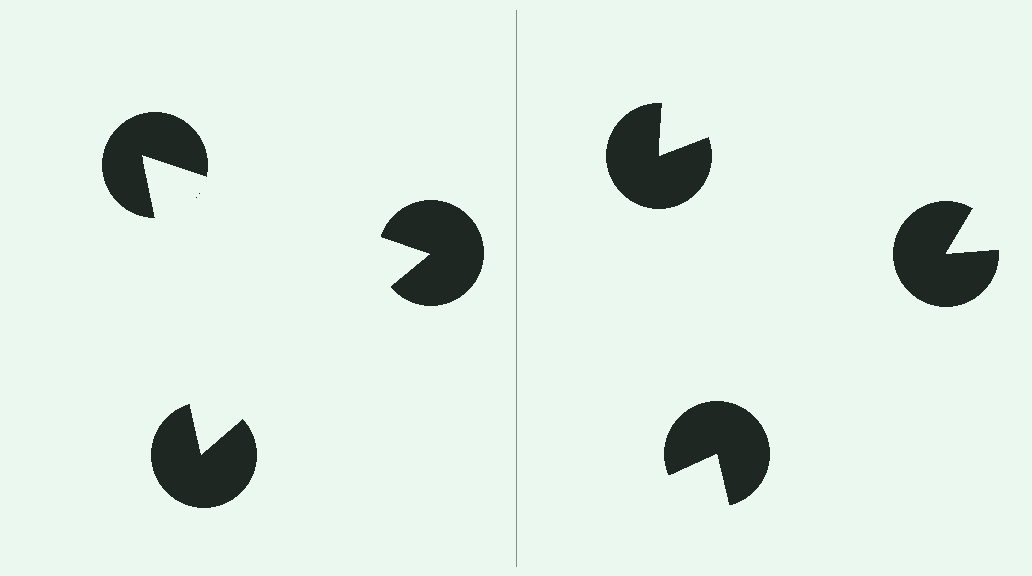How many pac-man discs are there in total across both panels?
6 — 3 on each side.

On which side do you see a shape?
An illusory triangle appears on the left side. On the right side the wedge cuts are rotated, so no coherent shape forms.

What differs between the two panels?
The pac-man discs are positioned identically on both sides; only the wedge orientations differ. On the left they align to a triangle; on the right they are misaligned.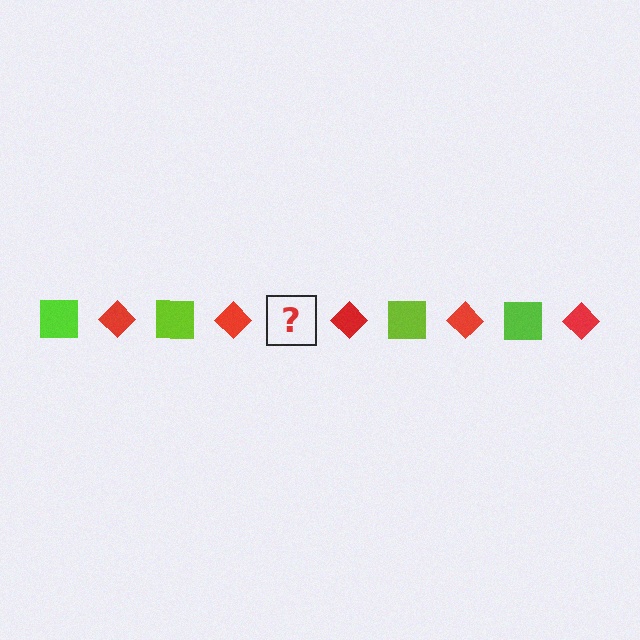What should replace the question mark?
The question mark should be replaced with a lime square.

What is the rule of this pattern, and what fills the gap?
The rule is that the pattern alternates between lime square and red diamond. The gap should be filled with a lime square.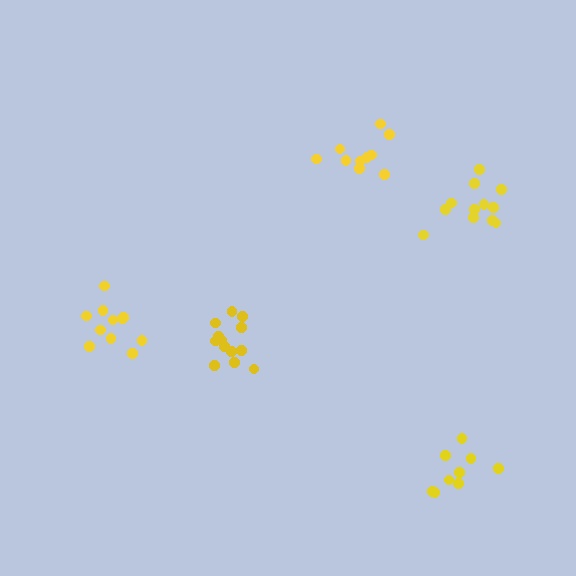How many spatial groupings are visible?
There are 5 spatial groupings.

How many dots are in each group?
Group 1: 13 dots, Group 2: 11 dots, Group 3: 11 dots, Group 4: 9 dots, Group 5: 12 dots (56 total).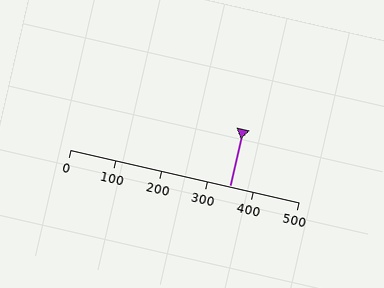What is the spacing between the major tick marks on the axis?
The major ticks are spaced 100 apart.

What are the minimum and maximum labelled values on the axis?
The axis runs from 0 to 500.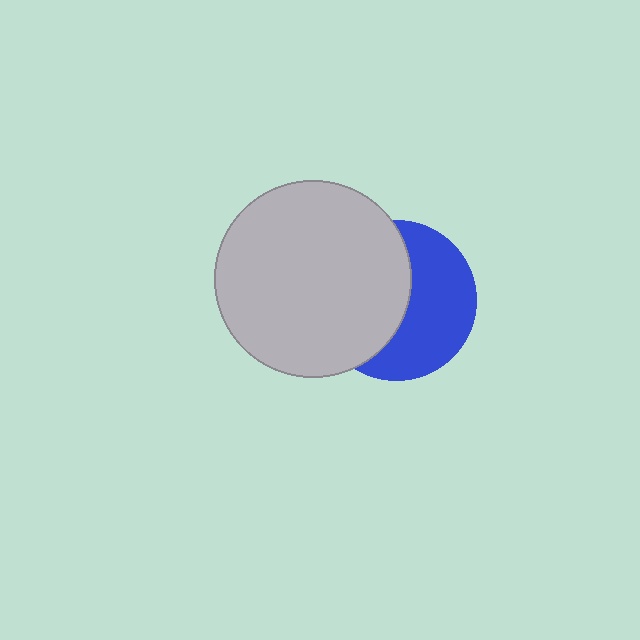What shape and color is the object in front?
The object in front is a light gray circle.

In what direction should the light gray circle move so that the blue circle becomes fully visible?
The light gray circle should move left. That is the shortest direction to clear the overlap and leave the blue circle fully visible.